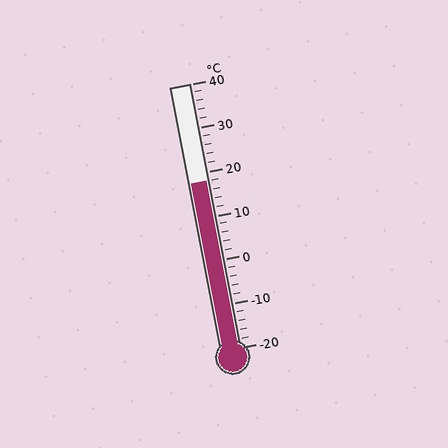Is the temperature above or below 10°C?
The temperature is above 10°C.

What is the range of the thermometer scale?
The thermometer scale ranges from -20°C to 40°C.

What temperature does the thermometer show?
The thermometer shows approximately 18°C.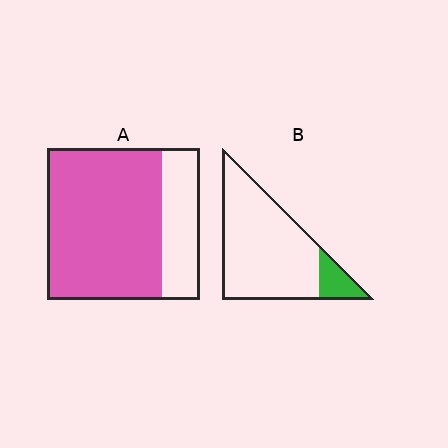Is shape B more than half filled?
No.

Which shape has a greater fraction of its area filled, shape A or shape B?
Shape A.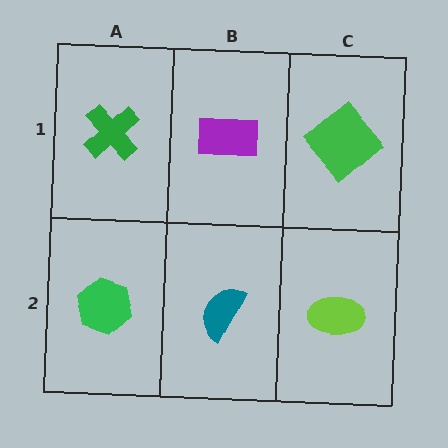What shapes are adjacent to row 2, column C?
A green diamond (row 1, column C), a teal semicircle (row 2, column B).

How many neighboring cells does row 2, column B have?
3.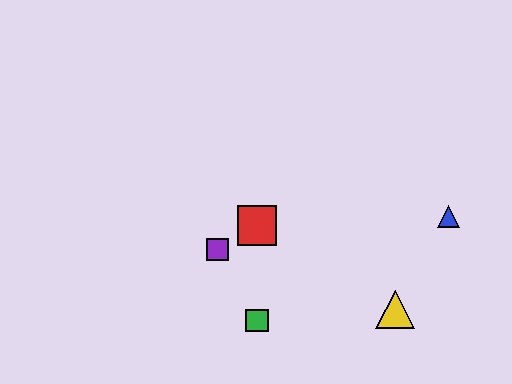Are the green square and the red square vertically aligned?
Yes, both are at x≈257.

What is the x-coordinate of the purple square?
The purple square is at x≈217.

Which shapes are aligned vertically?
The red square, the green square are aligned vertically.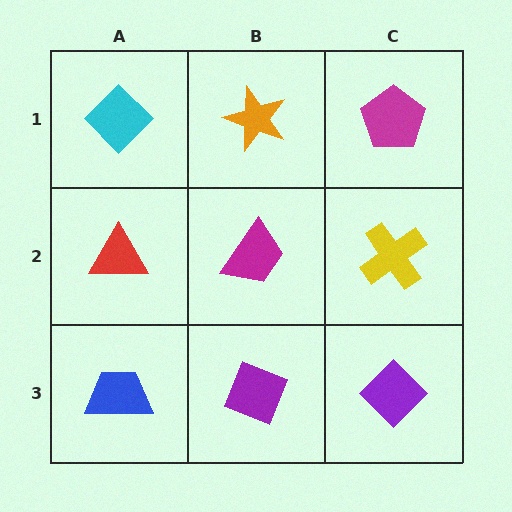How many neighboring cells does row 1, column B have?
3.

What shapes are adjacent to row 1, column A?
A red triangle (row 2, column A), an orange star (row 1, column B).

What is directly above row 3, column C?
A yellow cross.